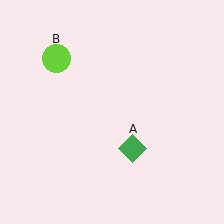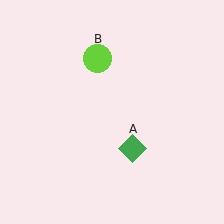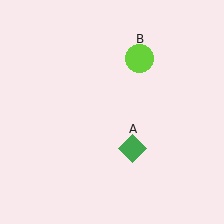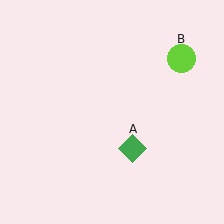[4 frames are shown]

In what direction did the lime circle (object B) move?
The lime circle (object B) moved right.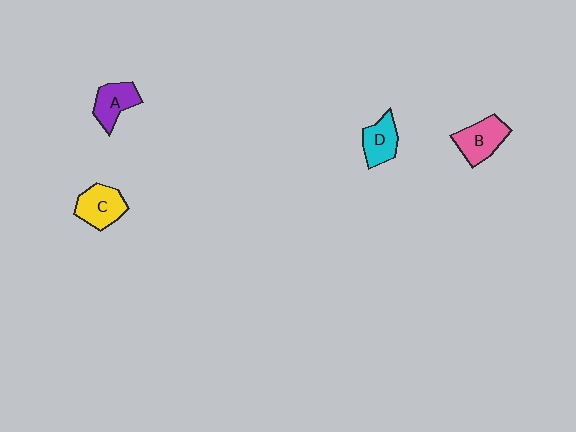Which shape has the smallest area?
Shape D (cyan).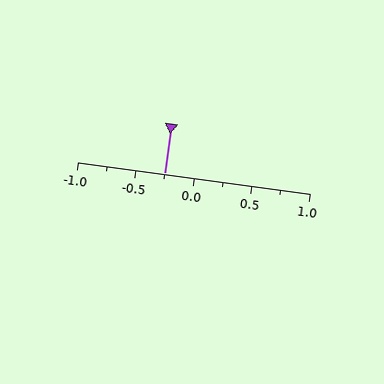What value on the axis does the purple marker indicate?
The marker indicates approximately -0.25.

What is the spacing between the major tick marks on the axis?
The major ticks are spaced 0.5 apart.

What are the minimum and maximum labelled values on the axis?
The axis runs from -1.0 to 1.0.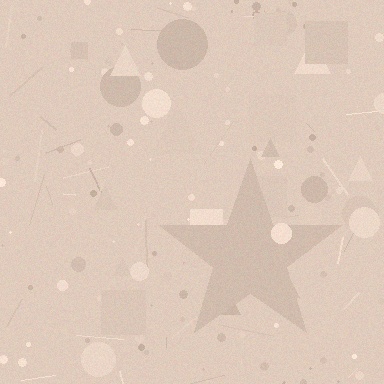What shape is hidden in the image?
A star is hidden in the image.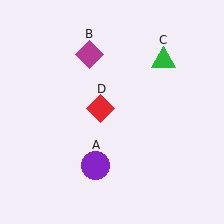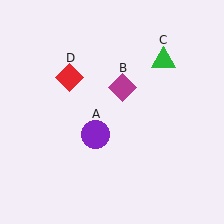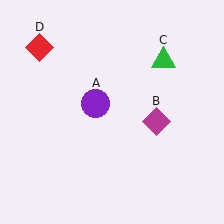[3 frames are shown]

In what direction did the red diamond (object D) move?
The red diamond (object D) moved up and to the left.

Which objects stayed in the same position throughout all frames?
Green triangle (object C) remained stationary.